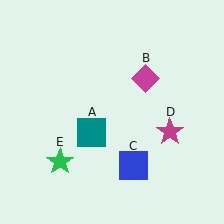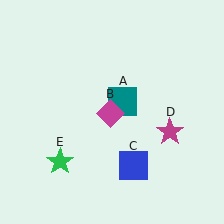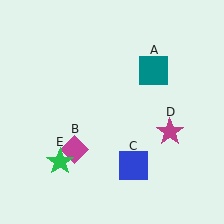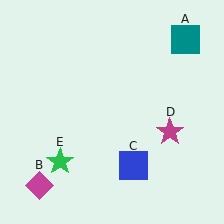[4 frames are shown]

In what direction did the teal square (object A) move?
The teal square (object A) moved up and to the right.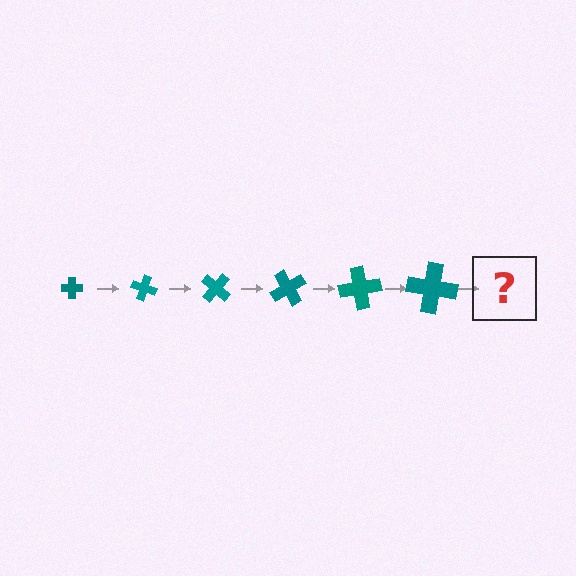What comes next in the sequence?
The next element should be a cross, larger than the previous one and rotated 120 degrees from the start.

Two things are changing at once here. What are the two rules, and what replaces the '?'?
The two rules are that the cross grows larger each step and it rotates 20 degrees each step. The '?' should be a cross, larger than the previous one and rotated 120 degrees from the start.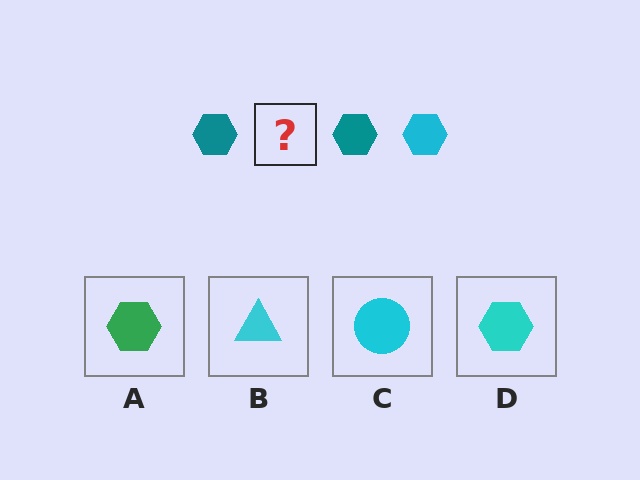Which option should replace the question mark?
Option D.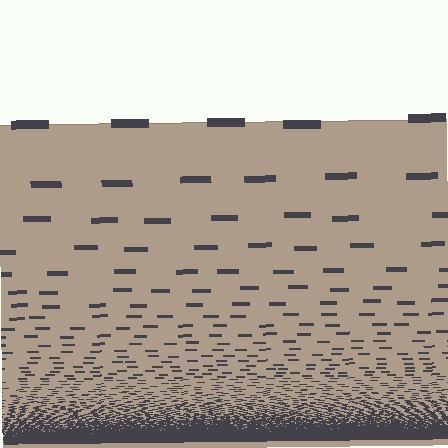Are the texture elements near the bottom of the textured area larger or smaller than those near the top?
Smaller. The gradient is inverted — elements near the bottom are smaller and denser.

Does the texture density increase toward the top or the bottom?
Density increases toward the bottom.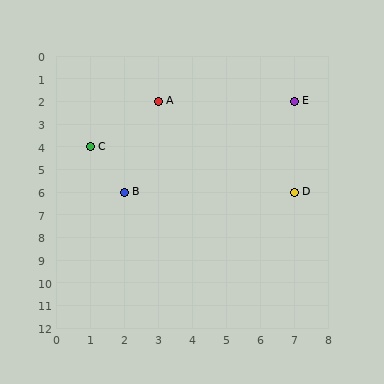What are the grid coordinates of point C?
Point C is at grid coordinates (1, 4).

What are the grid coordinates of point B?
Point B is at grid coordinates (2, 6).